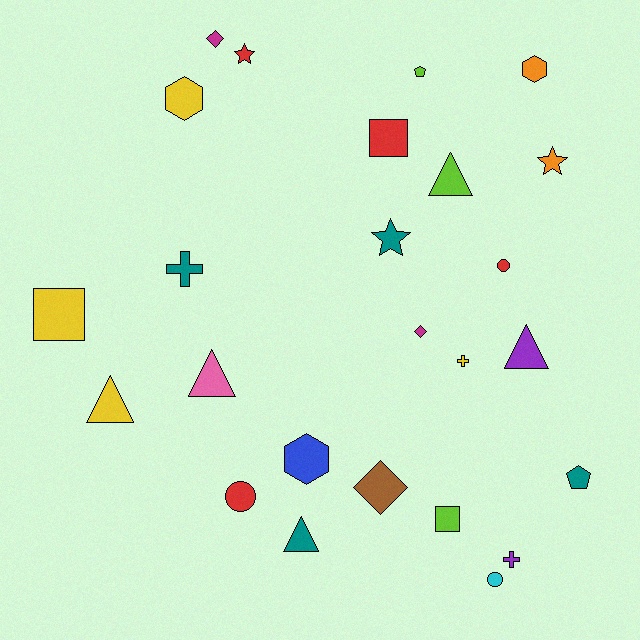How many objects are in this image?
There are 25 objects.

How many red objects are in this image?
There are 4 red objects.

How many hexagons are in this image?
There are 3 hexagons.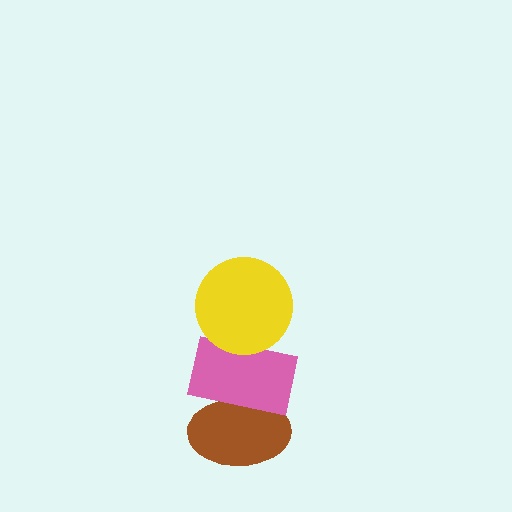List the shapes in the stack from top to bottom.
From top to bottom: the yellow circle, the pink rectangle, the brown ellipse.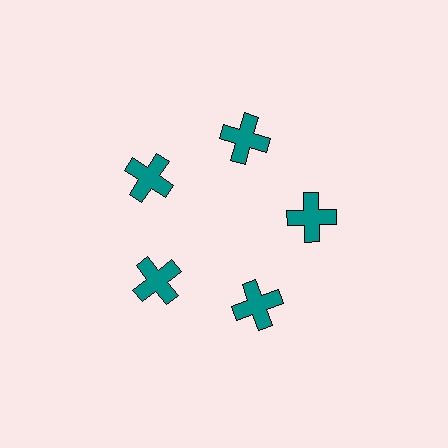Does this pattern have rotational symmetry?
Yes, this pattern has 5-fold rotational symmetry. It looks the same after rotating 72 degrees around the center.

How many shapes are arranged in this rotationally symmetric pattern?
There are 5 shapes, arranged in 5 groups of 1.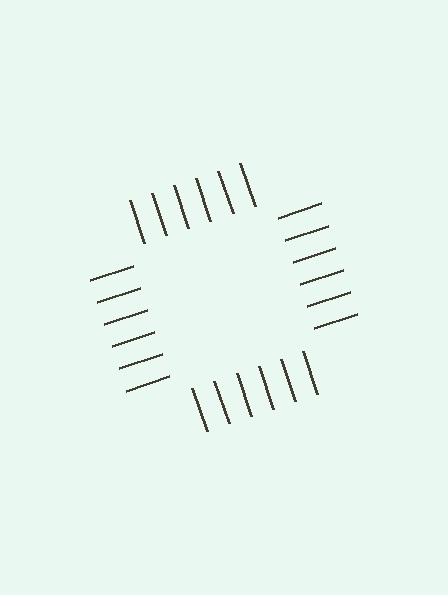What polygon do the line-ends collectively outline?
An illusory square — the line segments terminate on its edges but no continuous stroke is drawn.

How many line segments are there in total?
24 — 6 along each of the 4 edges.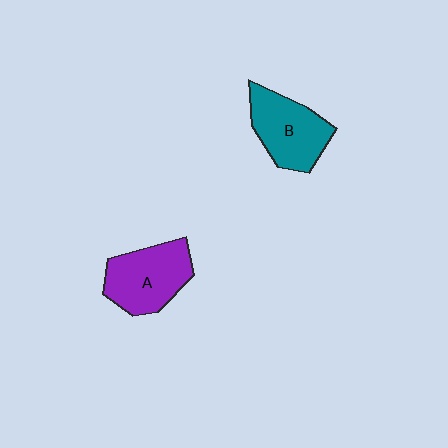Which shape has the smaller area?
Shape B (teal).